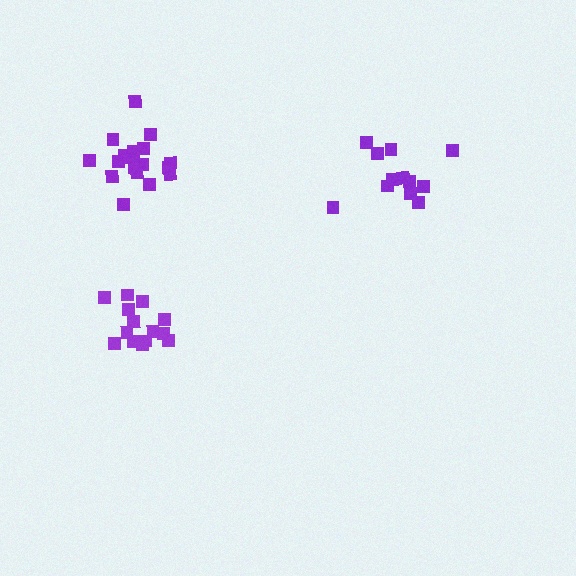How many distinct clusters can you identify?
There are 3 distinct clusters.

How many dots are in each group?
Group 1: 14 dots, Group 2: 18 dots, Group 3: 12 dots (44 total).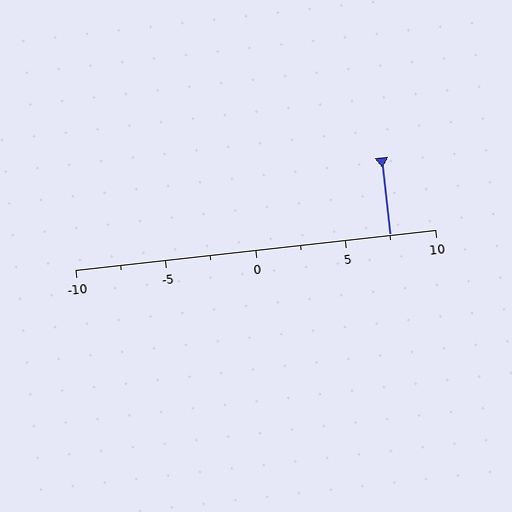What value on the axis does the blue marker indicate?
The marker indicates approximately 7.5.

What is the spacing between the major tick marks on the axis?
The major ticks are spaced 5 apart.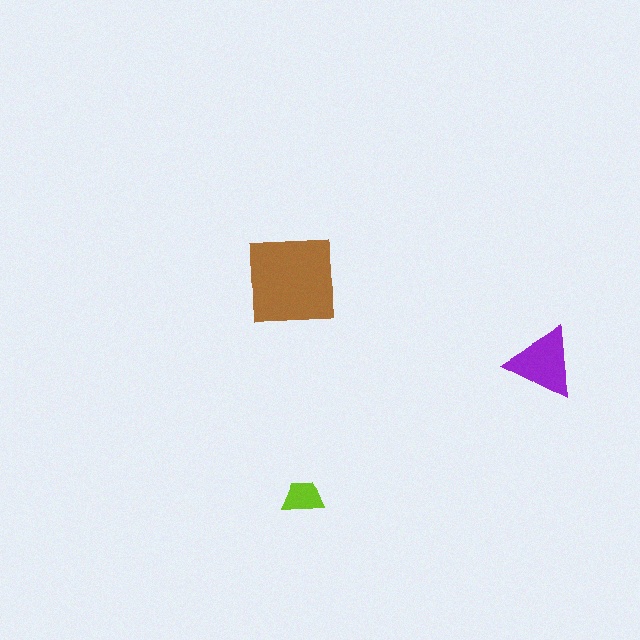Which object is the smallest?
The lime trapezoid.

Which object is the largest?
The brown square.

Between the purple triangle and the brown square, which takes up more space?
The brown square.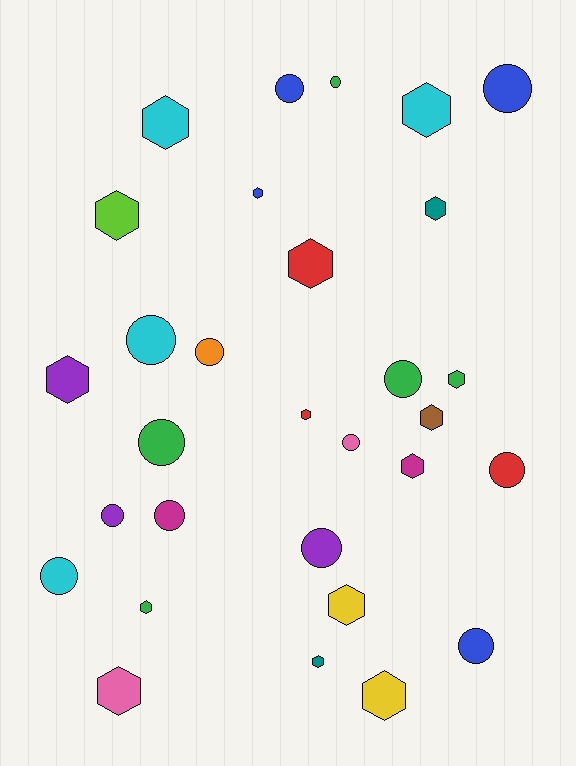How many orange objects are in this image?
There is 1 orange object.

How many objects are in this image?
There are 30 objects.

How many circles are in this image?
There are 14 circles.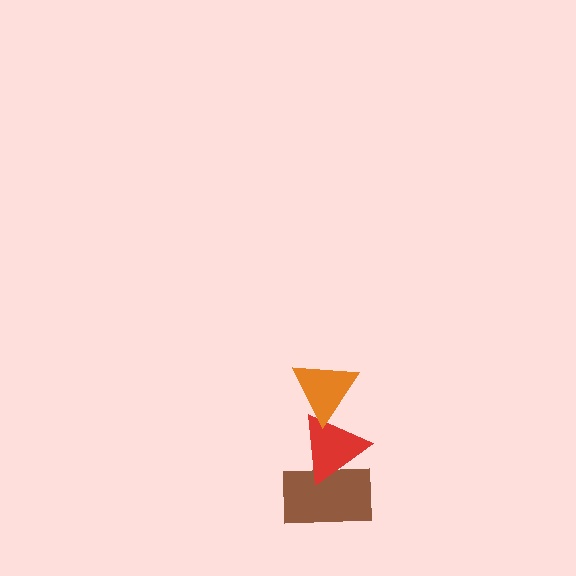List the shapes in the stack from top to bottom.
From top to bottom: the orange triangle, the red triangle, the brown rectangle.